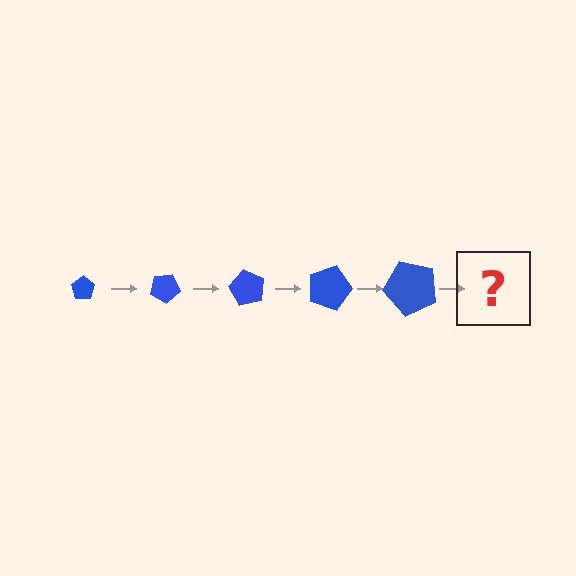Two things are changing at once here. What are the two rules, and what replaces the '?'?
The two rules are that the pentagon grows larger each step and it rotates 30 degrees each step. The '?' should be a pentagon, larger than the previous one and rotated 150 degrees from the start.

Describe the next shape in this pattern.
It should be a pentagon, larger than the previous one and rotated 150 degrees from the start.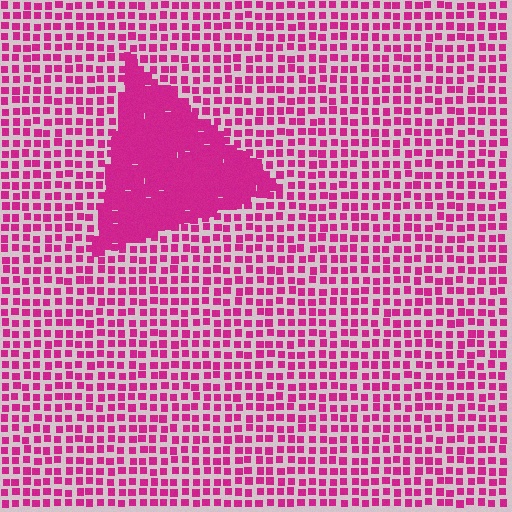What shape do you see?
I see a triangle.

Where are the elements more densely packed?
The elements are more densely packed inside the triangle boundary.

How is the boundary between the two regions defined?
The boundary is defined by a change in element density (approximately 2.6x ratio). All elements are the same color, size, and shape.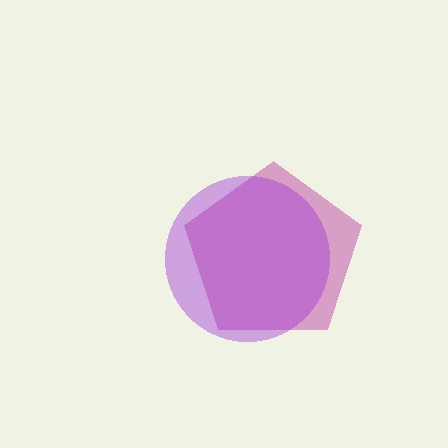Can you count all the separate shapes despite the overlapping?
Yes, there are 2 separate shapes.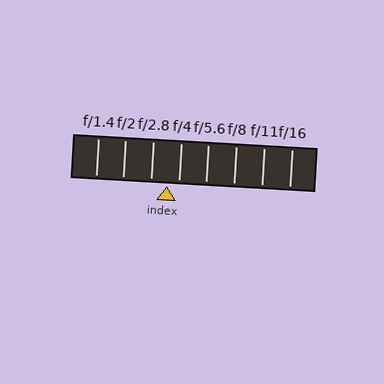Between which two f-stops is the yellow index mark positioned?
The index mark is between f/2.8 and f/4.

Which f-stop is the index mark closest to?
The index mark is closest to f/4.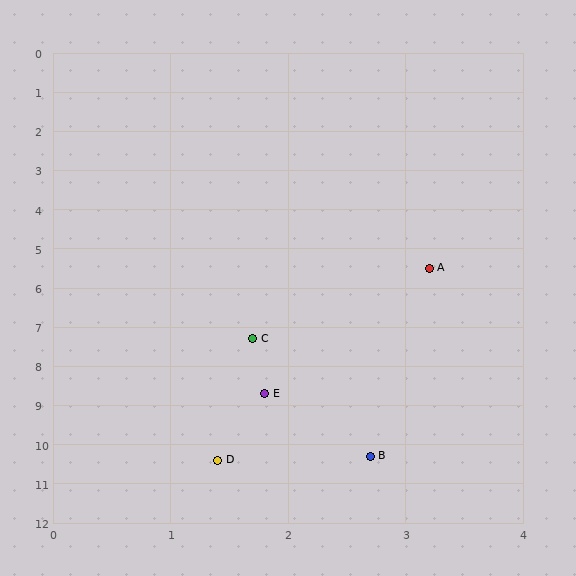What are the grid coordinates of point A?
Point A is at approximately (3.2, 5.5).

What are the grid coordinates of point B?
Point B is at approximately (2.7, 10.3).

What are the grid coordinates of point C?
Point C is at approximately (1.7, 7.3).